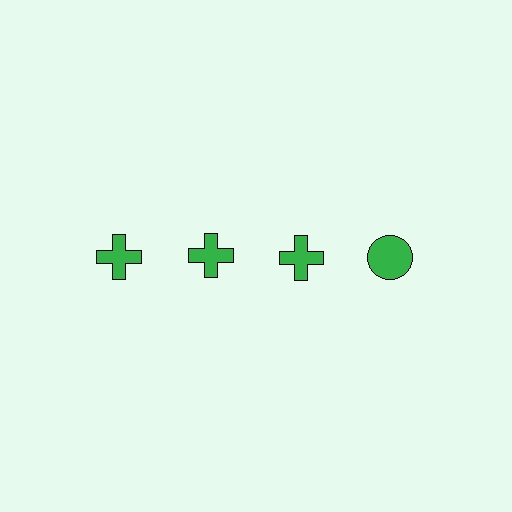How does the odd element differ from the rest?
It has a different shape: circle instead of cross.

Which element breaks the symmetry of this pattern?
The green circle in the top row, second from right column breaks the symmetry. All other shapes are green crosses.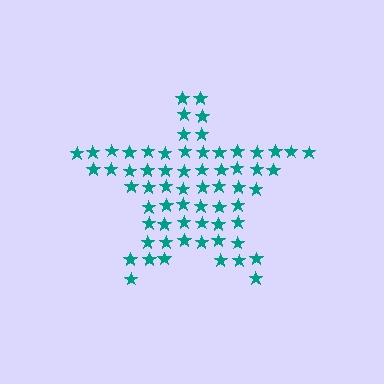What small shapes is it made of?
It is made of small stars.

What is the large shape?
The large shape is a star.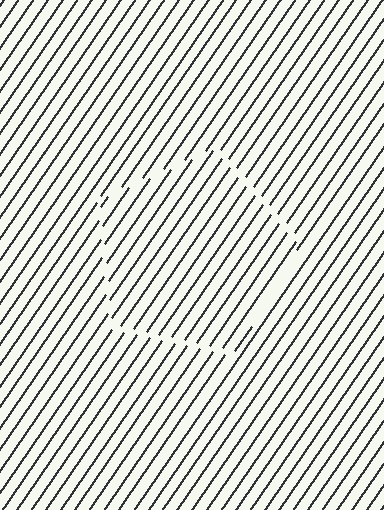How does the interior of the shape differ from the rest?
The interior of the shape contains the same grating, shifted by half a period — the contour is defined by the phase discontinuity where line-ends from the inner and outer gratings abut.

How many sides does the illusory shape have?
5 sides — the line-ends trace a pentagon.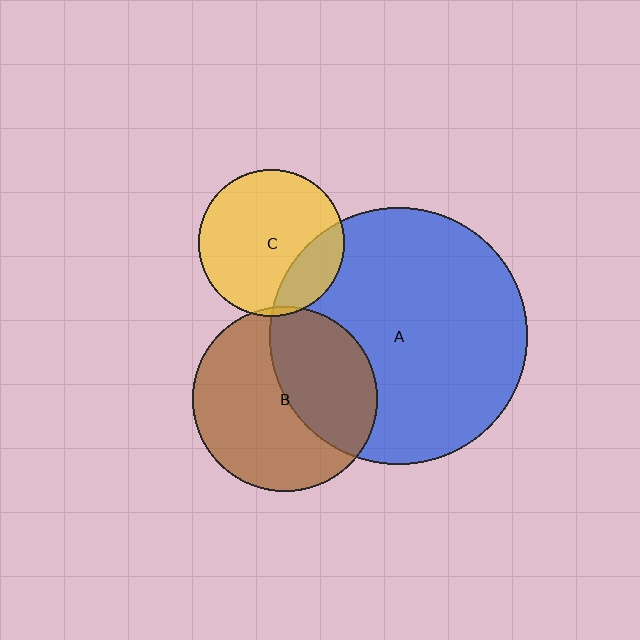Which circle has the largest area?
Circle A (blue).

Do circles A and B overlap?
Yes.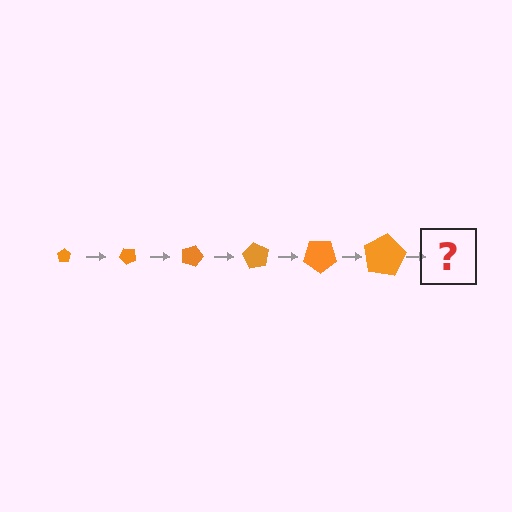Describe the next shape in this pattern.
It should be a pentagon, larger than the previous one and rotated 270 degrees from the start.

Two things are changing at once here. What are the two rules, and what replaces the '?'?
The two rules are that the pentagon grows larger each step and it rotates 45 degrees each step. The '?' should be a pentagon, larger than the previous one and rotated 270 degrees from the start.